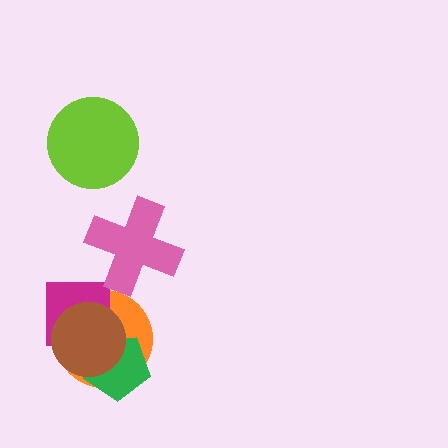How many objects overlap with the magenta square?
2 objects overlap with the magenta square.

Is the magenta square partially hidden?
Yes, it is partially covered by another shape.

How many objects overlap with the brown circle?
3 objects overlap with the brown circle.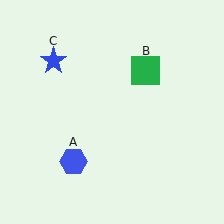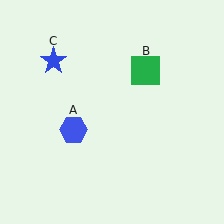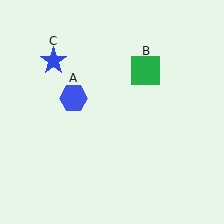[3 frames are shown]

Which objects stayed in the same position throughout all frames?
Green square (object B) and blue star (object C) remained stationary.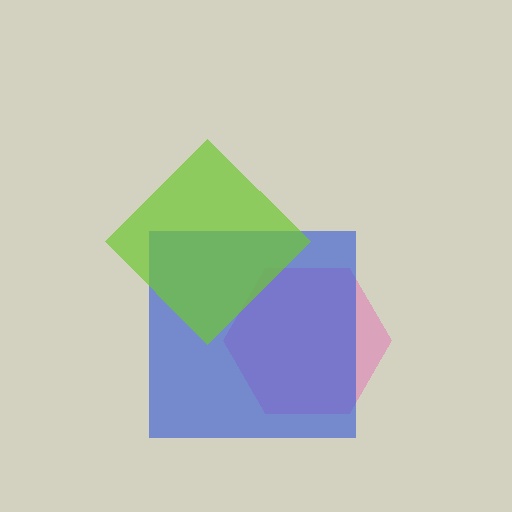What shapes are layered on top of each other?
The layered shapes are: a pink hexagon, a blue square, a lime diamond.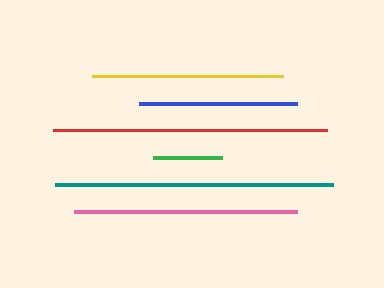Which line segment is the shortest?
The green line is the shortest at approximately 69 pixels.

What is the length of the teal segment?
The teal segment is approximately 278 pixels long.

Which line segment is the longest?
The teal line is the longest at approximately 278 pixels.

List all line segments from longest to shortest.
From longest to shortest: teal, red, pink, yellow, blue, green.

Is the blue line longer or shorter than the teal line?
The teal line is longer than the blue line.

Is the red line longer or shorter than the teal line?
The teal line is longer than the red line.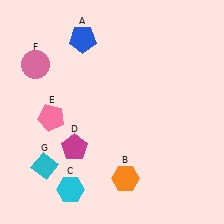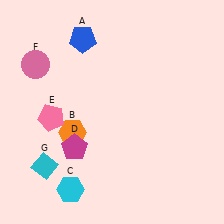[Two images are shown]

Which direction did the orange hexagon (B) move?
The orange hexagon (B) moved left.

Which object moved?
The orange hexagon (B) moved left.